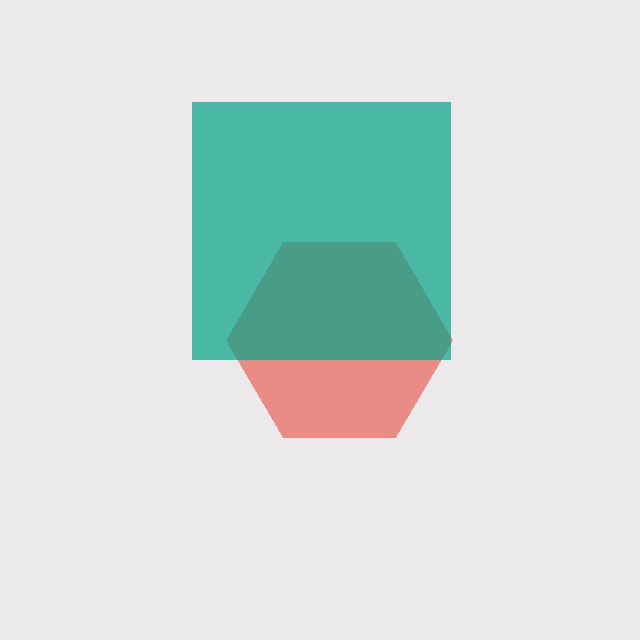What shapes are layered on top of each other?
The layered shapes are: a red hexagon, a teal square.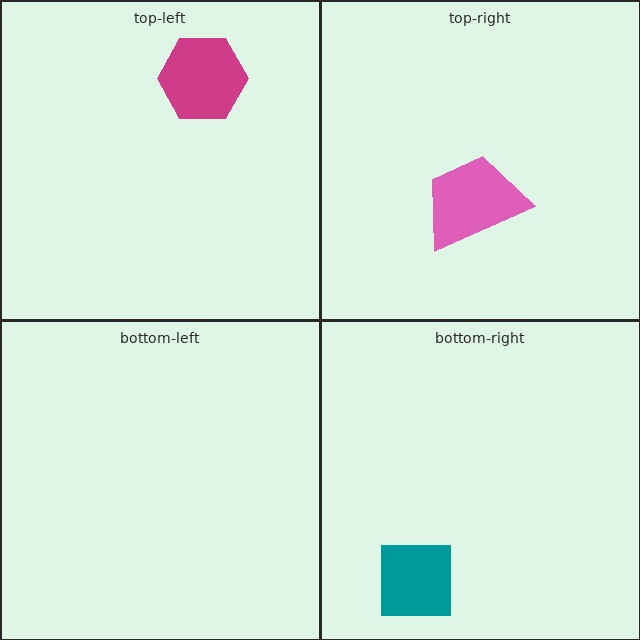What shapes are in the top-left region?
The magenta hexagon.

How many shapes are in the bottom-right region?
1.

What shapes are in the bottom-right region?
The teal square.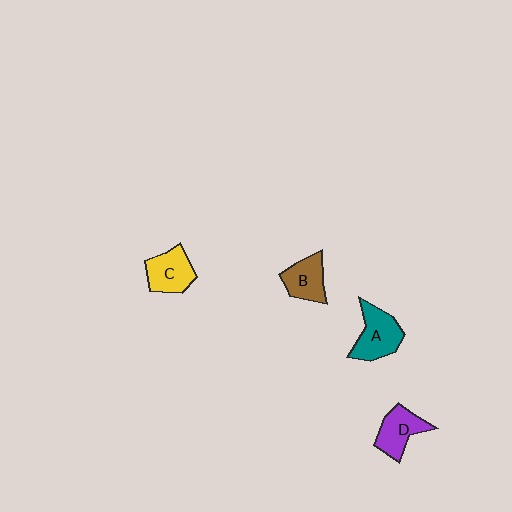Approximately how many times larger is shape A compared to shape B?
Approximately 1.2 times.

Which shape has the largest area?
Shape A (teal).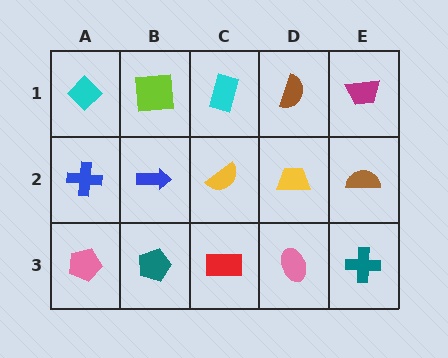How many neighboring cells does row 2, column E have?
3.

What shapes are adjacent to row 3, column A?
A blue cross (row 2, column A), a teal pentagon (row 3, column B).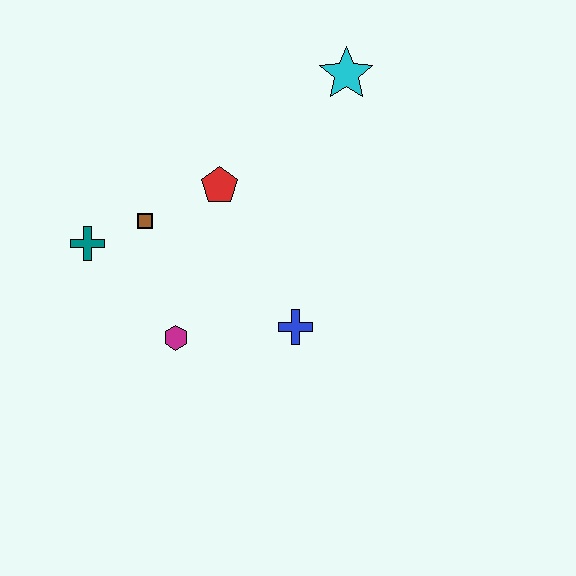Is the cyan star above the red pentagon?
Yes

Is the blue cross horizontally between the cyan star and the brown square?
Yes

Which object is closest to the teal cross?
The brown square is closest to the teal cross.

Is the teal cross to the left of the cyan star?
Yes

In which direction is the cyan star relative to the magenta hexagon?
The cyan star is above the magenta hexagon.